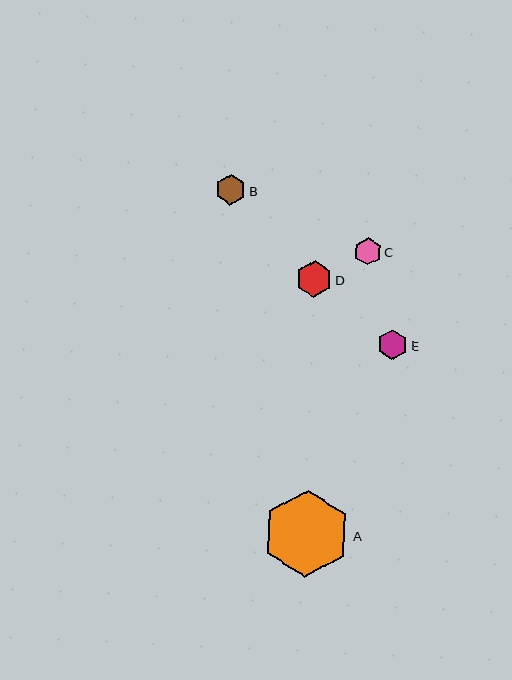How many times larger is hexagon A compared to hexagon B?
Hexagon A is approximately 2.9 times the size of hexagon B.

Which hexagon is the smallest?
Hexagon C is the smallest with a size of approximately 27 pixels.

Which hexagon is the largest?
Hexagon A is the largest with a size of approximately 87 pixels.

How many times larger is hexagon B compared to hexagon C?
Hexagon B is approximately 1.1 times the size of hexagon C.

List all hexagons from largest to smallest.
From largest to smallest: A, D, E, B, C.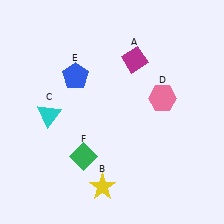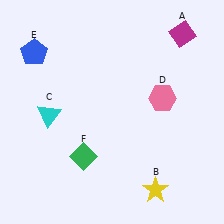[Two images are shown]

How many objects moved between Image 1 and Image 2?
3 objects moved between the two images.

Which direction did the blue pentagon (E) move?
The blue pentagon (E) moved left.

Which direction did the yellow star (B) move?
The yellow star (B) moved right.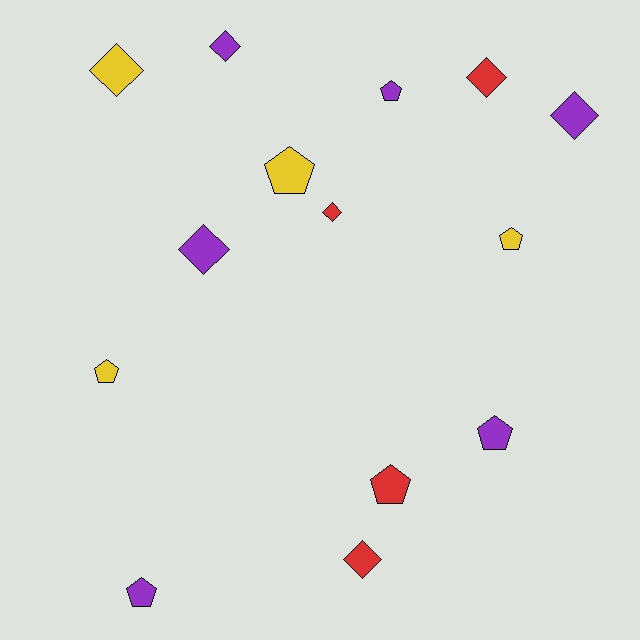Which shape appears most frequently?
Diamond, with 7 objects.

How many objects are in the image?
There are 14 objects.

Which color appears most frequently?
Purple, with 6 objects.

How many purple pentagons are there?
There are 3 purple pentagons.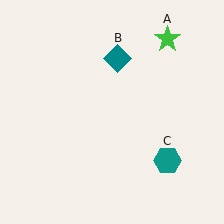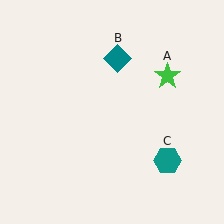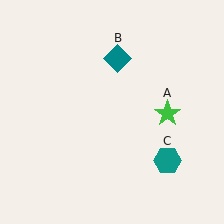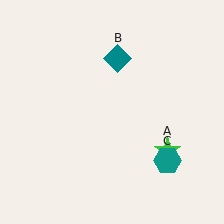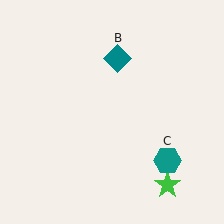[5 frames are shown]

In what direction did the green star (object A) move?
The green star (object A) moved down.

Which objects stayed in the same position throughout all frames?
Teal diamond (object B) and teal hexagon (object C) remained stationary.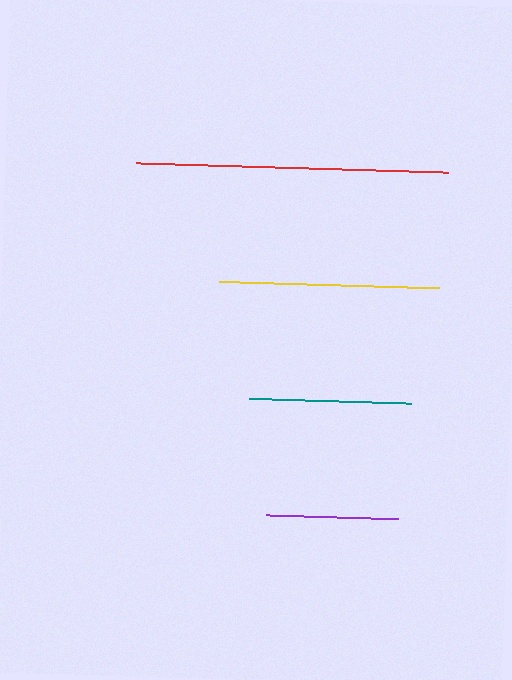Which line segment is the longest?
The red line is the longest at approximately 312 pixels.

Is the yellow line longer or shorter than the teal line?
The yellow line is longer than the teal line.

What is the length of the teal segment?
The teal segment is approximately 162 pixels long.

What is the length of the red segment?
The red segment is approximately 312 pixels long.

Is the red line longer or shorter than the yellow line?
The red line is longer than the yellow line.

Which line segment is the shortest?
The purple line is the shortest at approximately 132 pixels.